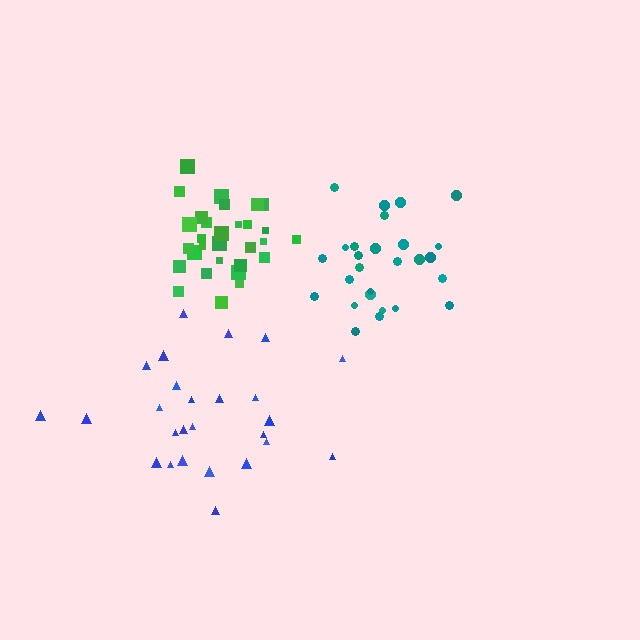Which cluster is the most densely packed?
Green.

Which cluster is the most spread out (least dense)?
Blue.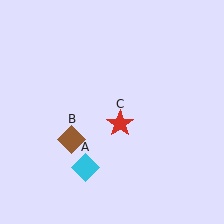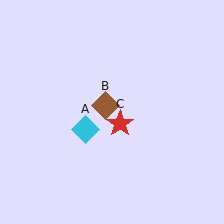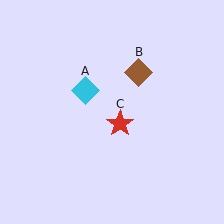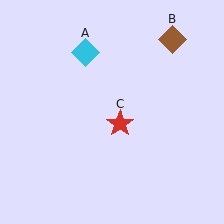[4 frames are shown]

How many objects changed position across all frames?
2 objects changed position: cyan diamond (object A), brown diamond (object B).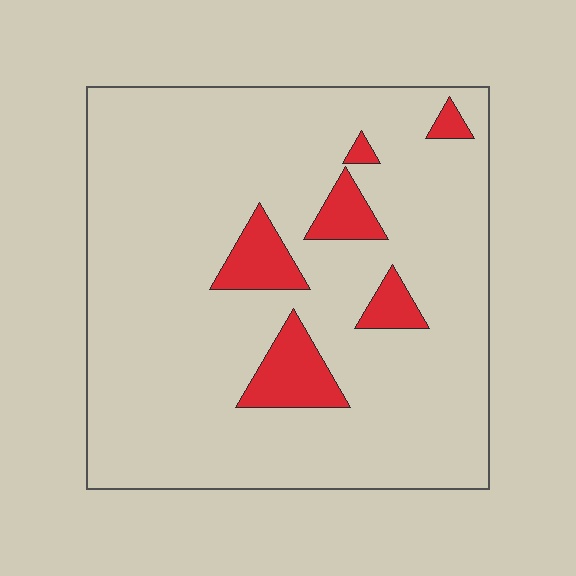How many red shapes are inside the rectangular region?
6.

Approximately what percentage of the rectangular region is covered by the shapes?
Approximately 10%.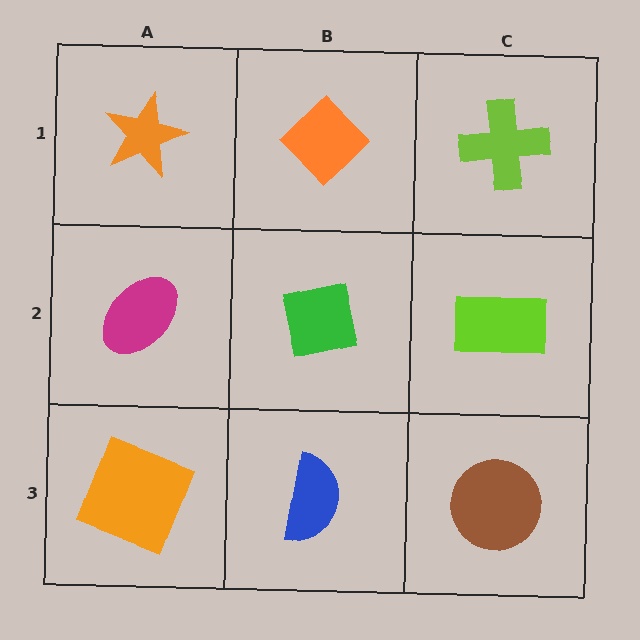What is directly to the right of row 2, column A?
A green square.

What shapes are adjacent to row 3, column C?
A lime rectangle (row 2, column C), a blue semicircle (row 3, column B).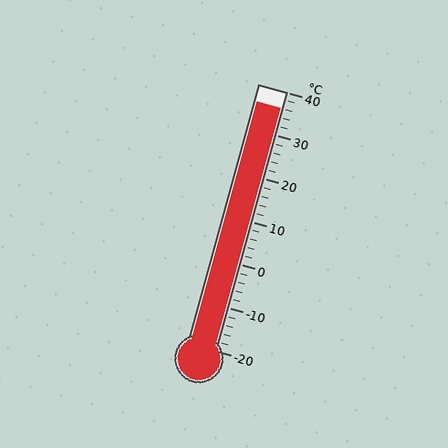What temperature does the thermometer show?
The thermometer shows approximately 36°C.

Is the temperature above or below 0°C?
The temperature is above 0°C.